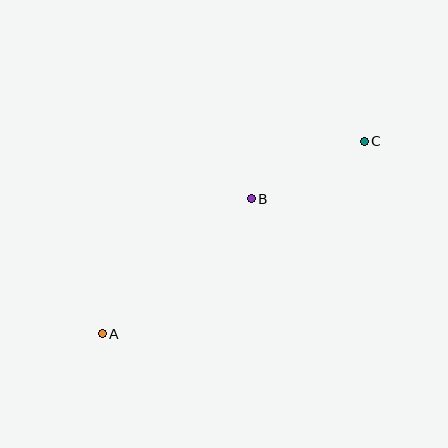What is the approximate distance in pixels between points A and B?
The distance between A and B is approximately 201 pixels.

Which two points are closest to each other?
Points B and C are closest to each other.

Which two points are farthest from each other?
Points A and C are farthest from each other.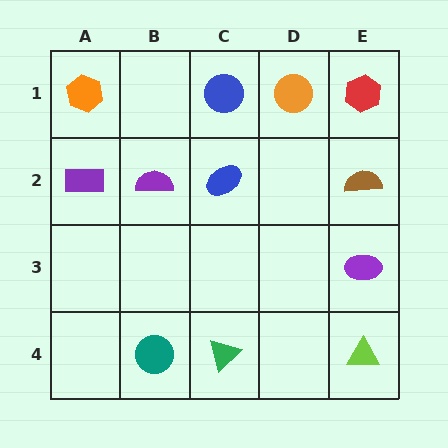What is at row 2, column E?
A brown semicircle.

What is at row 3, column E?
A purple ellipse.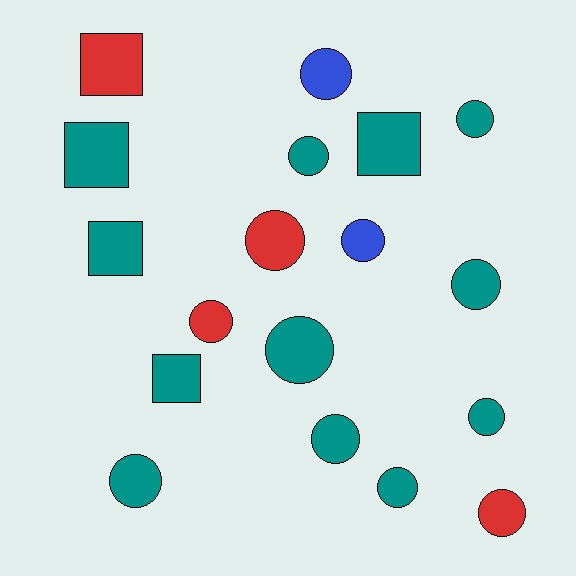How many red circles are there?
There are 3 red circles.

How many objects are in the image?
There are 18 objects.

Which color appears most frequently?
Teal, with 12 objects.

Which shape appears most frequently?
Circle, with 13 objects.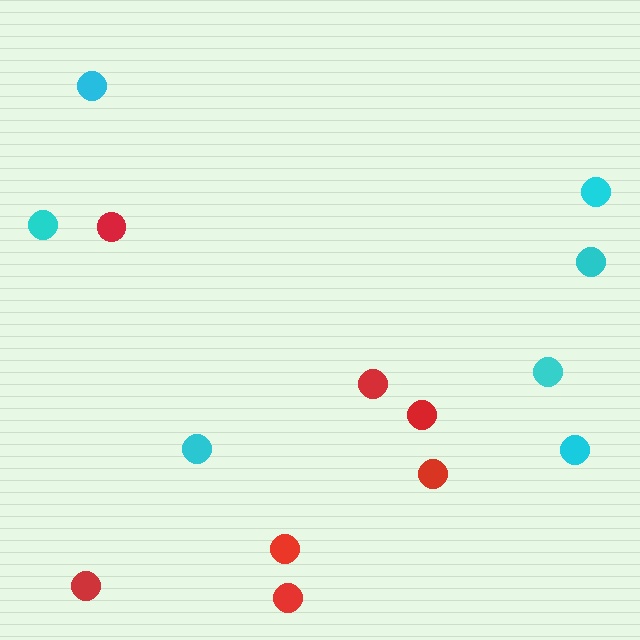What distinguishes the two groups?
There are 2 groups: one group of red circles (7) and one group of cyan circles (7).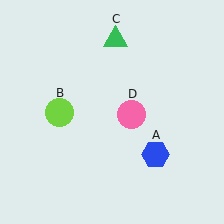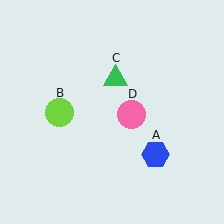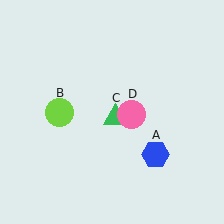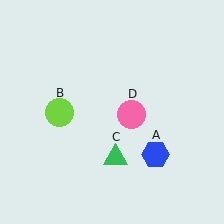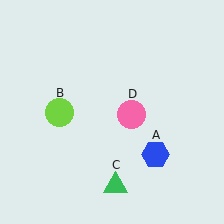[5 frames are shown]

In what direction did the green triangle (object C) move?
The green triangle (object C) moved down.